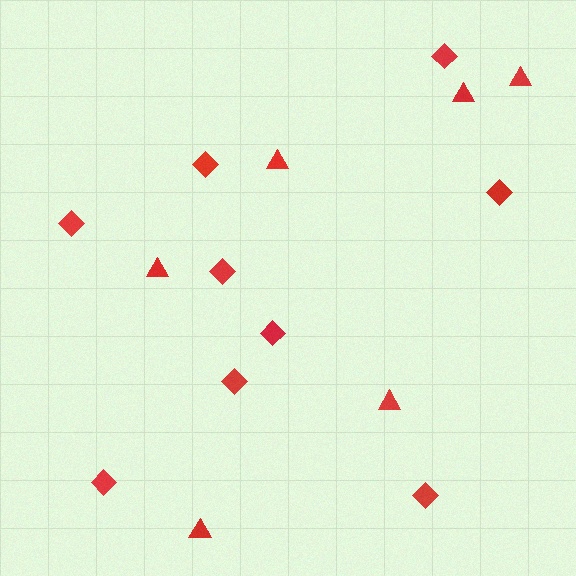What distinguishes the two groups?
There are 2 groups: one group of triangles (6) and one group of diamonds (9).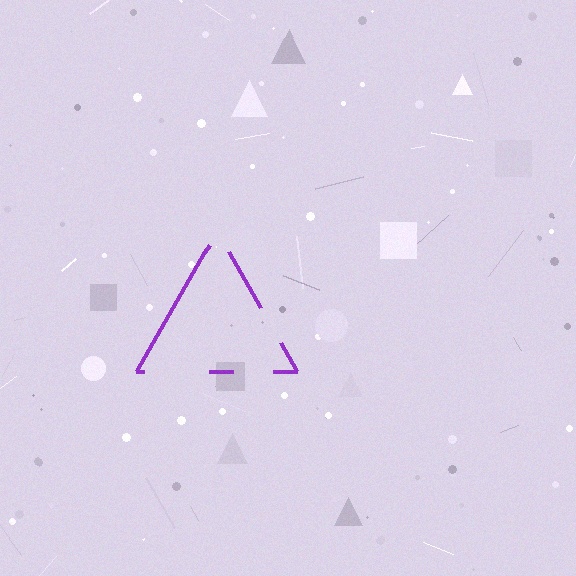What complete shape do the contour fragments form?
The contour fragments form a triangle.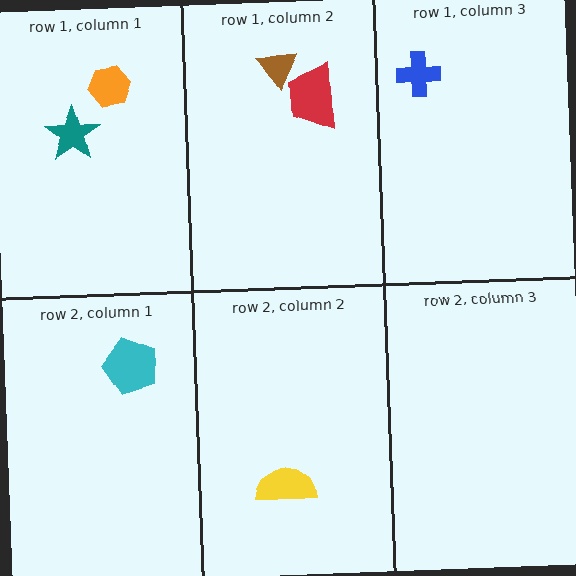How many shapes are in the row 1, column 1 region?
2.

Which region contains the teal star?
The row 1, column 1 region.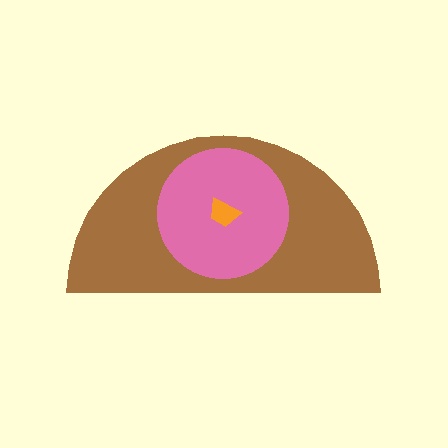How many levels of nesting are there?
3.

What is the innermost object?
The orange trapezoid.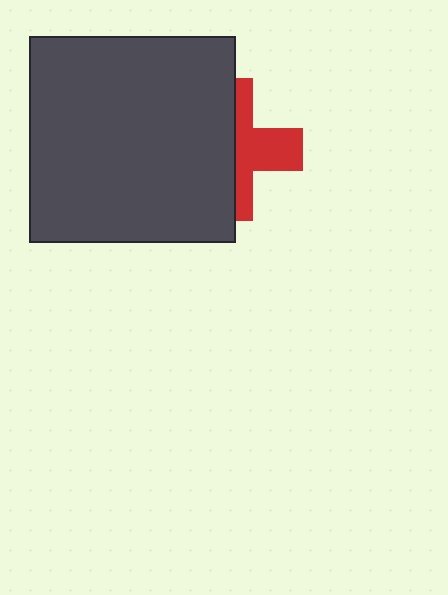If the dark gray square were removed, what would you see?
You would see the complete red cross.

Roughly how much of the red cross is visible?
A small part of it is visible (roughly 45%).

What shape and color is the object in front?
The object in front is a dark gray square.